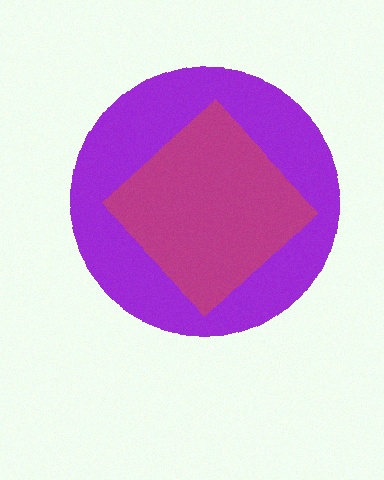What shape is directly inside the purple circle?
The magenta diamond.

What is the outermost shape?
The purple circle.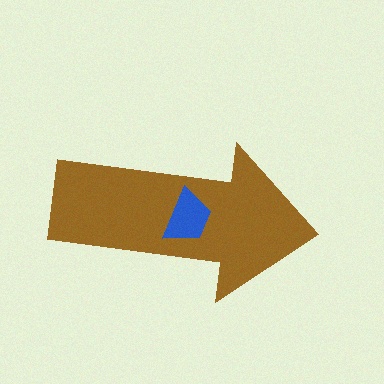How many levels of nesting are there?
2.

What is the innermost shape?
The blue trapezoid.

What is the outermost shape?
The brown arrow.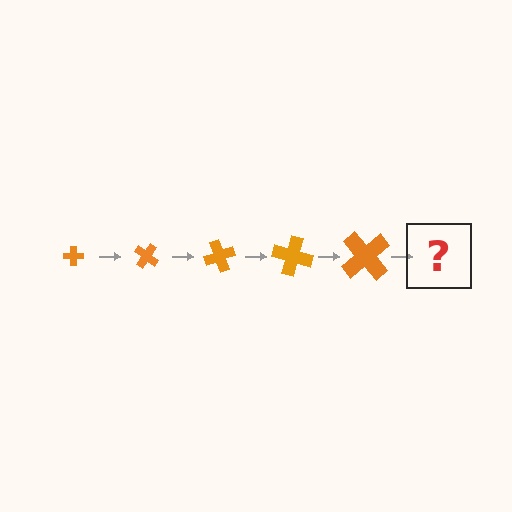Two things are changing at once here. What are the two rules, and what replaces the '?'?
The two rules are that the cross grows larger each step and it rotates 35 degrees each step. The '?' should be a cross, larger than the previous one and rotated 175 degrees from the start.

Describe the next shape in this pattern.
It should be a cross, larger than the previous one and rotated 175 degrees from the start.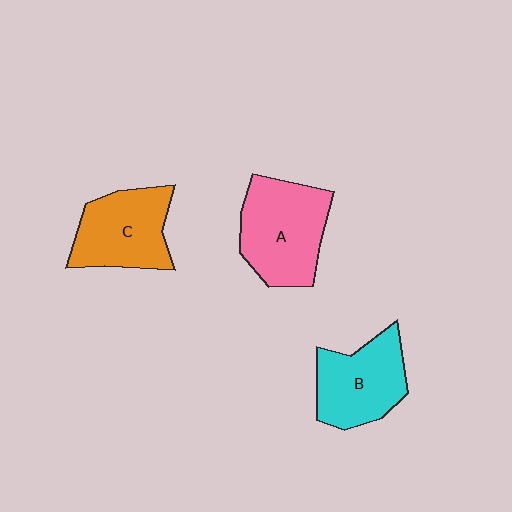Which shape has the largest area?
Shape A (pink).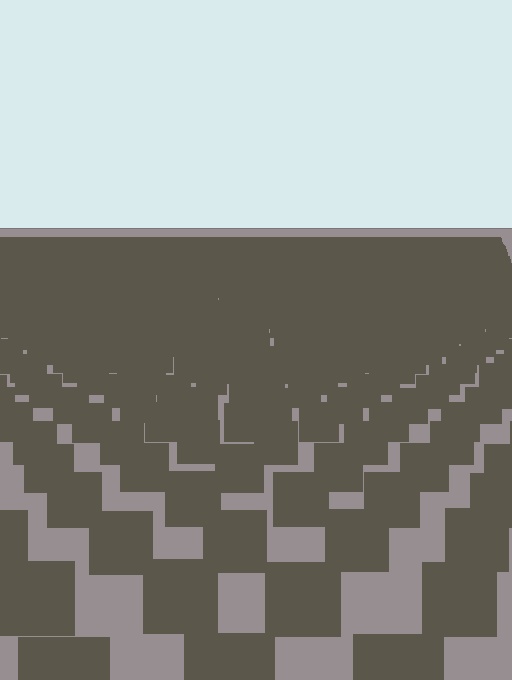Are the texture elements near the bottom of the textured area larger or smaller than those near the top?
Larger. Near the bottom, elements are closer to the viewer and appear at a bigger on-screen size.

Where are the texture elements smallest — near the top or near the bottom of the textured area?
Near the top.